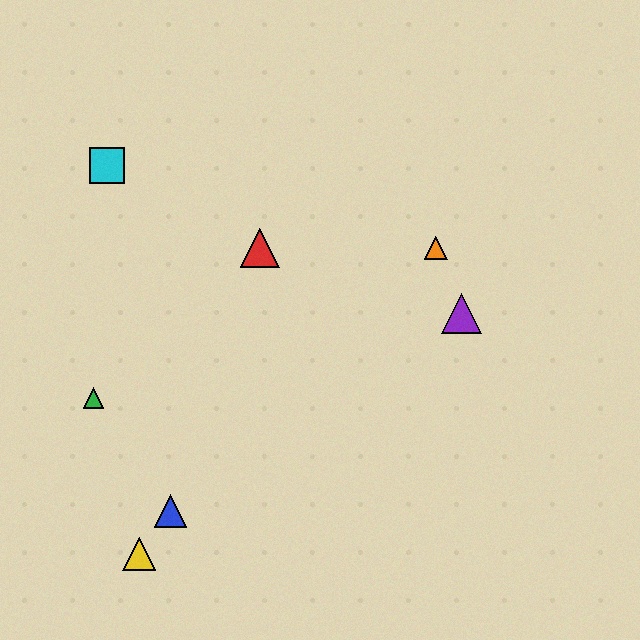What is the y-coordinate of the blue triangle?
The blue triangle is at y≈511.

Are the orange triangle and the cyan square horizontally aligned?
No, the orange triangle is at y≈248 and the cyan square is at y≈166.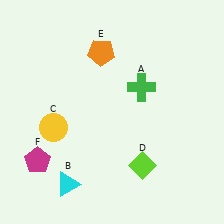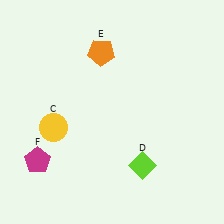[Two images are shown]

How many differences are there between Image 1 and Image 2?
There are 2 differences between the two images.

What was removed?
The cyan triangle (B), the green cross (A) were removed in Image 2.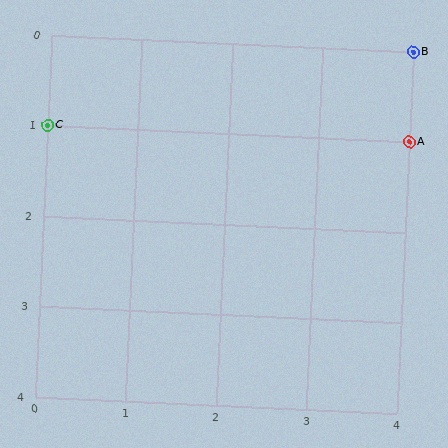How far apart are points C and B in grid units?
Points C and B are 4 columns and 1 row apart (about 4.1 grid units diagonally).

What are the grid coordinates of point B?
Point B is at grid coordinates (4, 0).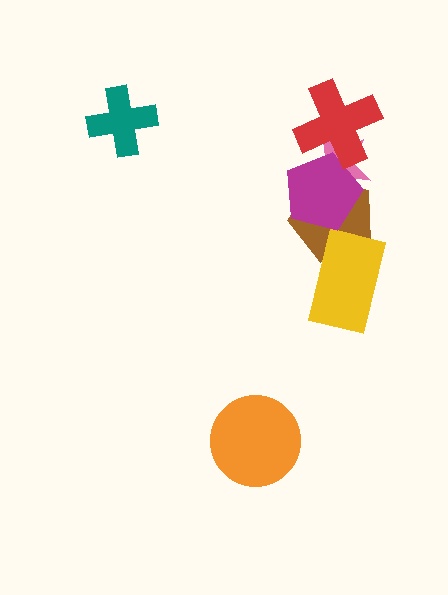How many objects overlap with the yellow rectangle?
1 object overlaps with the yellow rectangle.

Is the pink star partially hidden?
Yes, it is partially covered by another shape.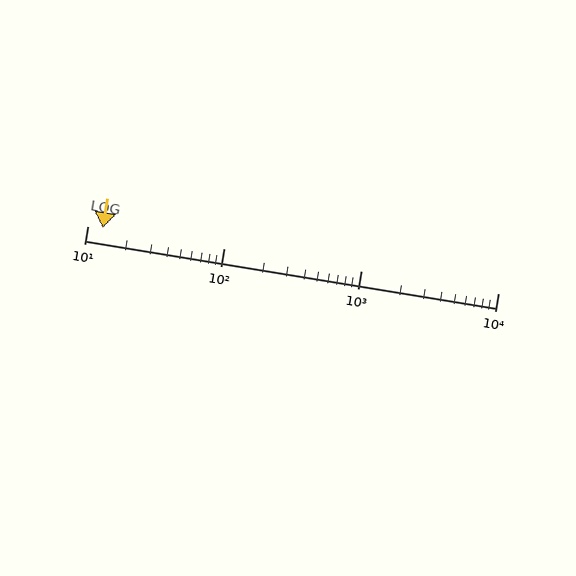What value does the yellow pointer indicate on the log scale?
The pointer indicates approximately 13.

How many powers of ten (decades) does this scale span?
The scale spans 3 decades, from 10 to 10000.